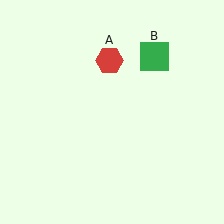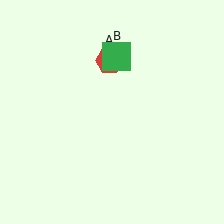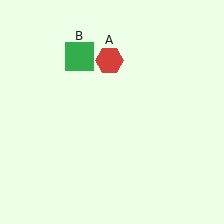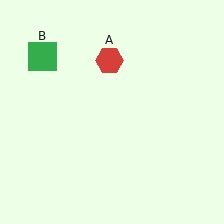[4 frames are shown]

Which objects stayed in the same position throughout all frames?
Red hexagon (object A) remained stationary.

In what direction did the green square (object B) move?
The green square (object B) moved left.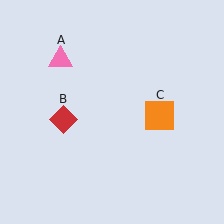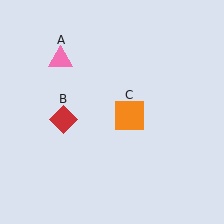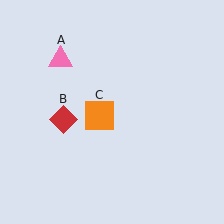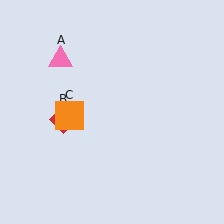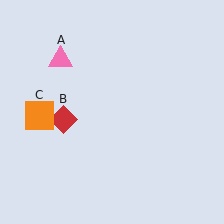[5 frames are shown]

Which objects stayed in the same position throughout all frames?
Pink triangle (object A) and red diamond (object B) remained stationary.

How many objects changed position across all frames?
1 object changed position: orange square (object C).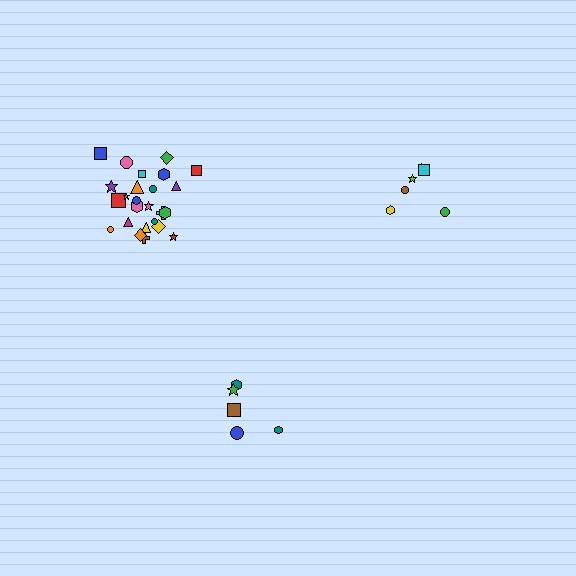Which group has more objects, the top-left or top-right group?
The top-left group.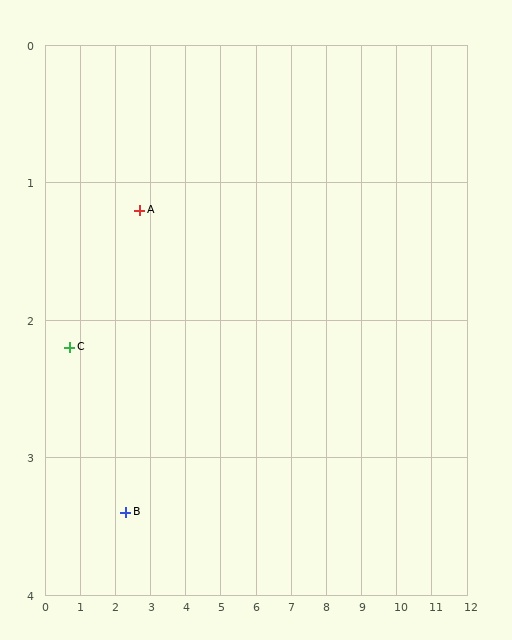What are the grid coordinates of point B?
Point B is at approximately (2.3, 3.4).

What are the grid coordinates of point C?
Point C is at approximately (0.7, 2.2).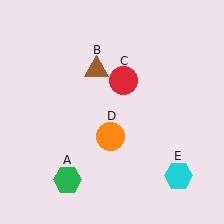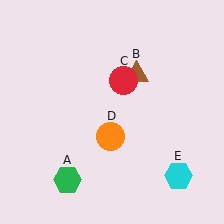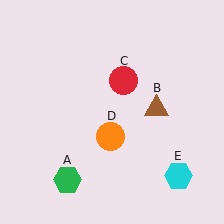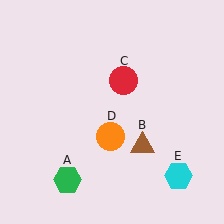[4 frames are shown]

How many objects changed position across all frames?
1 object changed position: brown triangle (object B).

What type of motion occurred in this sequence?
The brown triangle (object B) rotated clockwise around the center of the scene.